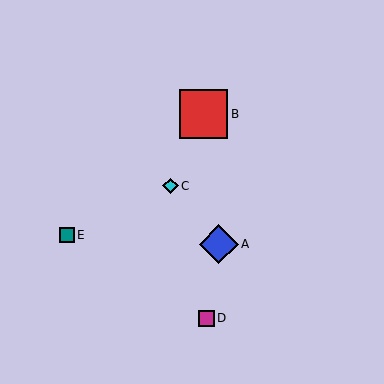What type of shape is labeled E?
Shape E is a teal square.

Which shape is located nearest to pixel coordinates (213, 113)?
The red square (labeled B) at (203, 114) is nearest to that location.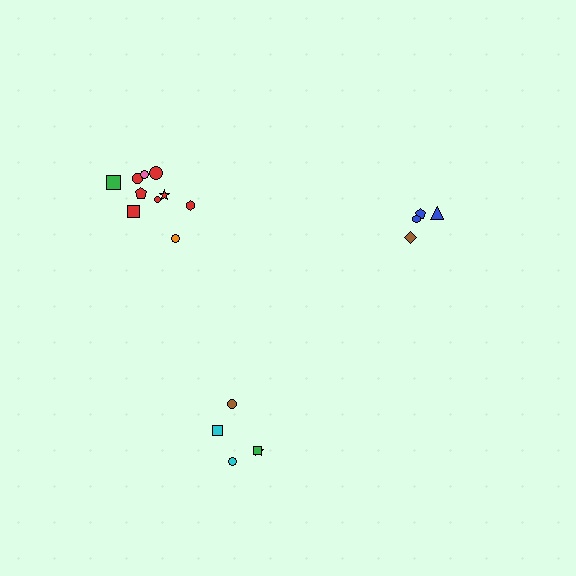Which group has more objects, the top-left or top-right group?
The top-left group.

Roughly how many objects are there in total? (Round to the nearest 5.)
Roughly 20 objects in total.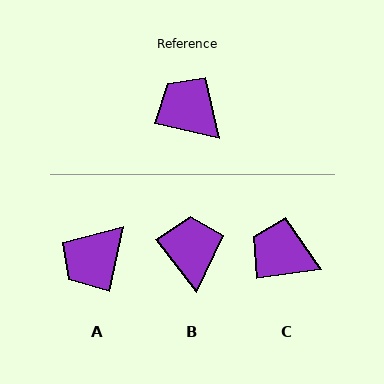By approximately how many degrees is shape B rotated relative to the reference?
Approximately 38 degrees clockwise.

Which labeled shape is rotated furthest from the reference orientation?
A, about 91 degrees away.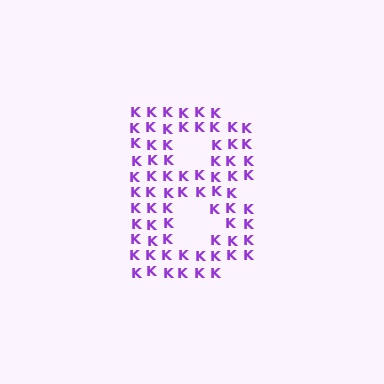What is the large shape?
The large shape is the letter B.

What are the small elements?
The small elements are letter K's.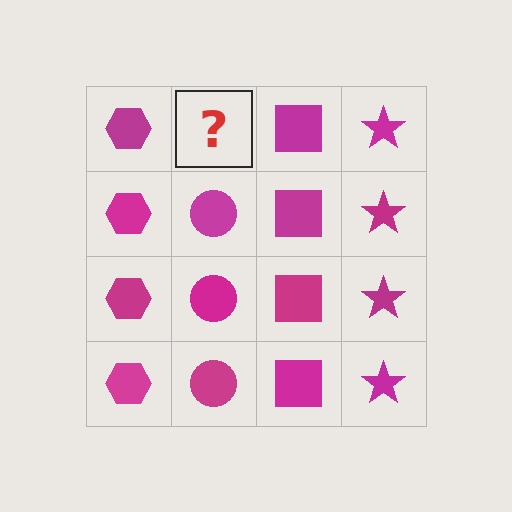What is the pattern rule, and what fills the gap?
The rule is that each column has a consistent shape. The gap should be filled with a magenta circle.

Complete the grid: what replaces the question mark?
The question mark should be replaced with a magenta circle.